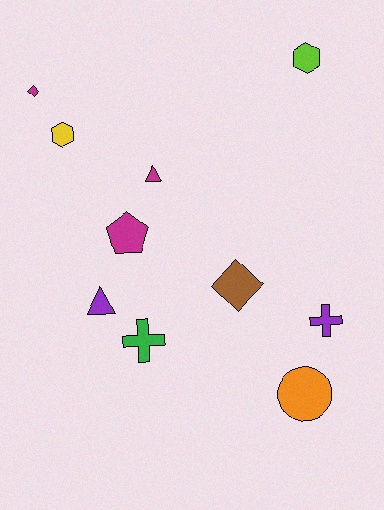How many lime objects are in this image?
There is 1 lime object.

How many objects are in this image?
There are 10 objects.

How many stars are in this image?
There are no stars.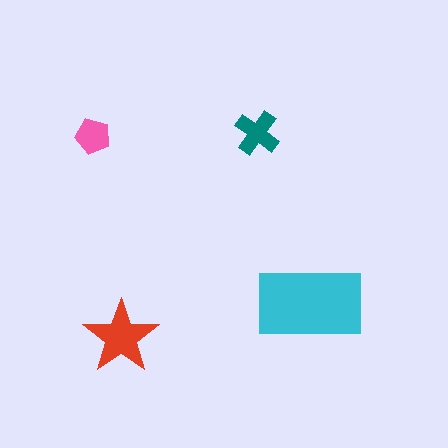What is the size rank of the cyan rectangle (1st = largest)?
1st.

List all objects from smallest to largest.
The pink pentagon, the teal cross, the red star, the cyan rectangle.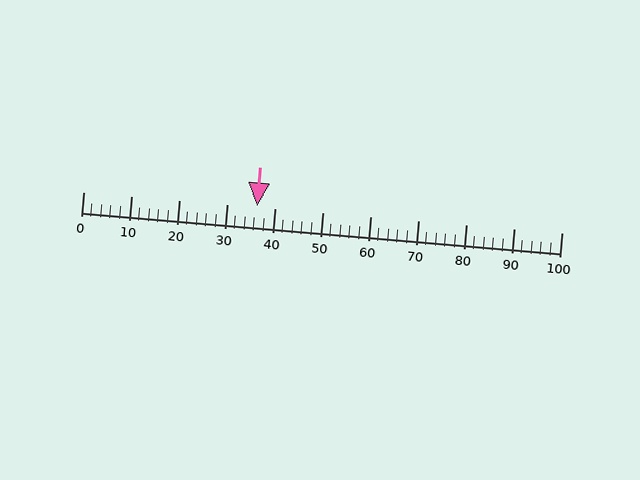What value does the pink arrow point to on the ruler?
The pink arrow points to approximately 36.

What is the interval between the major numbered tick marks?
The major tick marks are spaced 10 units apart.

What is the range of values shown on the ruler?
The ruler shows values from 0 to 100.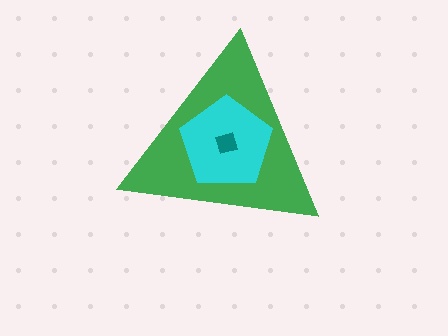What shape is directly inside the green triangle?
The cyan pentagon.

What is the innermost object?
The teal diamond.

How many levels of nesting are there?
3.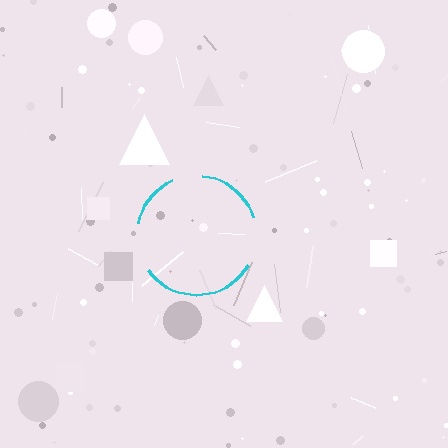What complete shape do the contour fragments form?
The contour fragments form a circle.